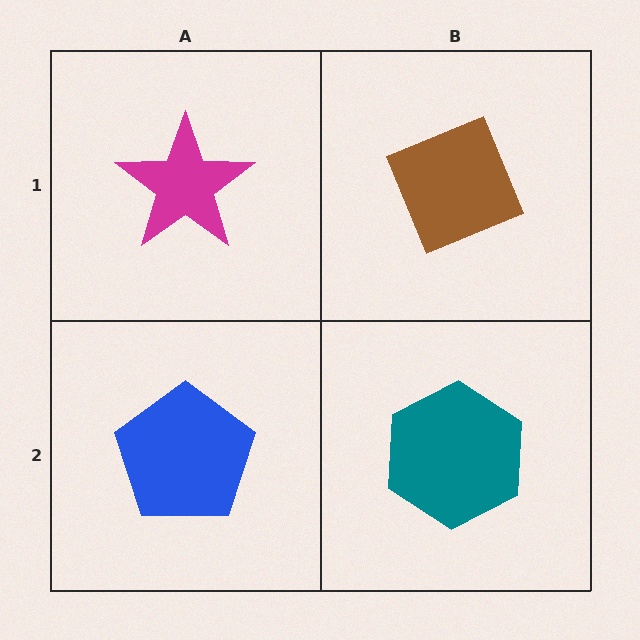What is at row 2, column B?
A teal hexagon.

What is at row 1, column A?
A magenta star.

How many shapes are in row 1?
2 shapes.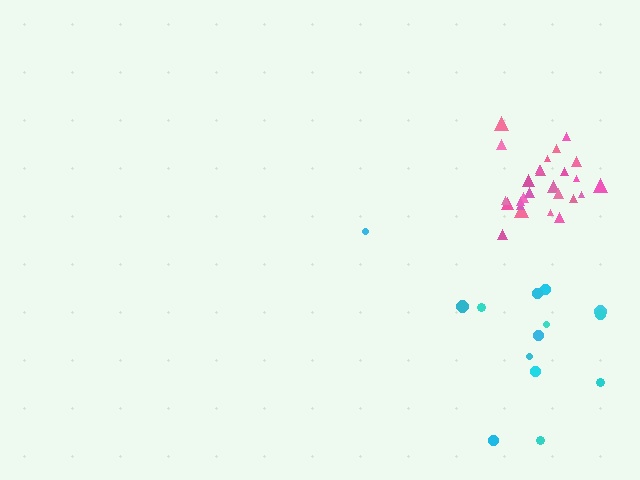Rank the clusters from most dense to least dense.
pink, cyan.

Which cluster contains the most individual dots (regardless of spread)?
Pink (26).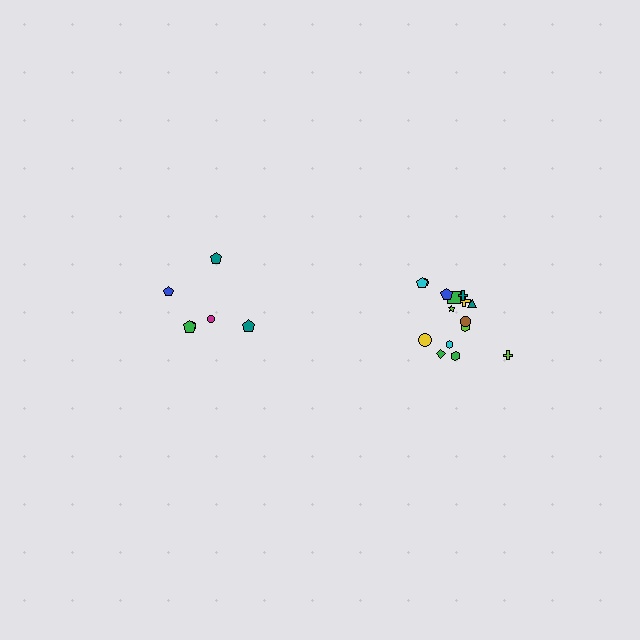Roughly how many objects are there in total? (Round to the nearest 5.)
Roughly 20 objects in total.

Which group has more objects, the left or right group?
The right group.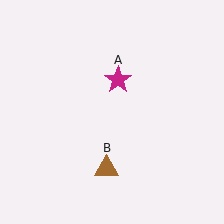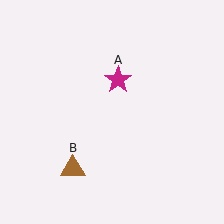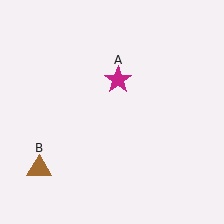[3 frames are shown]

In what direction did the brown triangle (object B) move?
The brown triangle (object B) moved left.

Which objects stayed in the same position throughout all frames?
Magenta star (object A) remained stationary.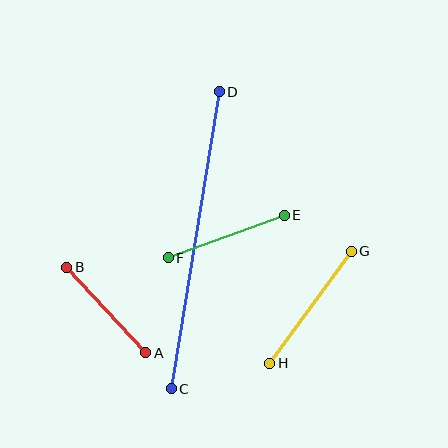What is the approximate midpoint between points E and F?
The midpoint is at approximately (226, 236) pixels.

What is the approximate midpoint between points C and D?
The midpoint is at approximately (195, 240) pixels.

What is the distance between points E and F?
The distance is approximately 123 pixels.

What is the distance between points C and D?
The distance is approximately 301 pixels.